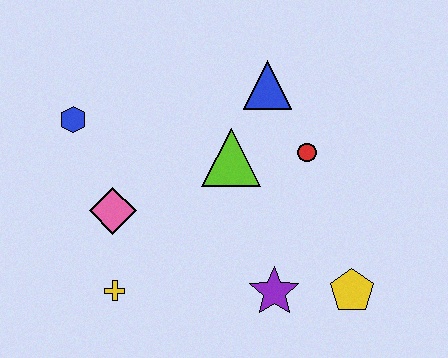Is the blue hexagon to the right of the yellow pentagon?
No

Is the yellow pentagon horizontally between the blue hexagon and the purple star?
No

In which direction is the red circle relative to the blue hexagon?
The red circle is to the right of the blue hexagon.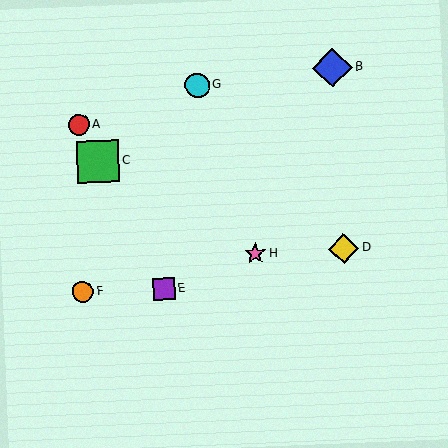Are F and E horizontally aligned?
Yes, both are at y≈292.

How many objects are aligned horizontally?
2 objects (E, F) are aligned horizontally.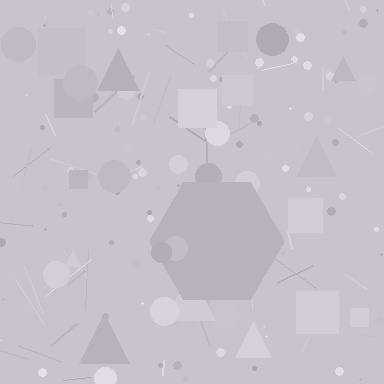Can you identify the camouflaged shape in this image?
The camouflaged shape is a hexagon.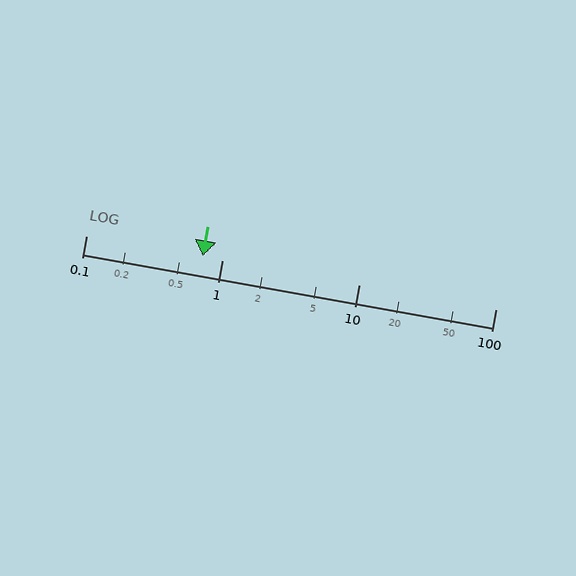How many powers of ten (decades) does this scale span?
The scale spans 3 decades, from 0.1 to 100.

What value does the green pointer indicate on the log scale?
The pointer indicates approximately 0.71.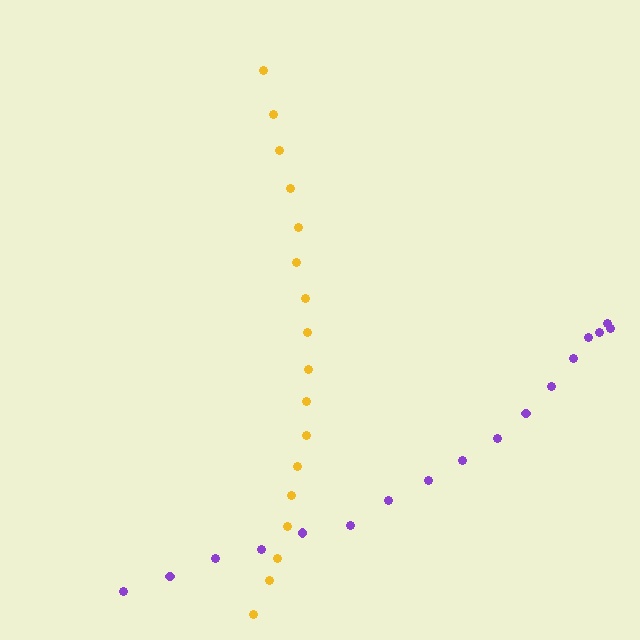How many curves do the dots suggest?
There are 2 distinct paths.